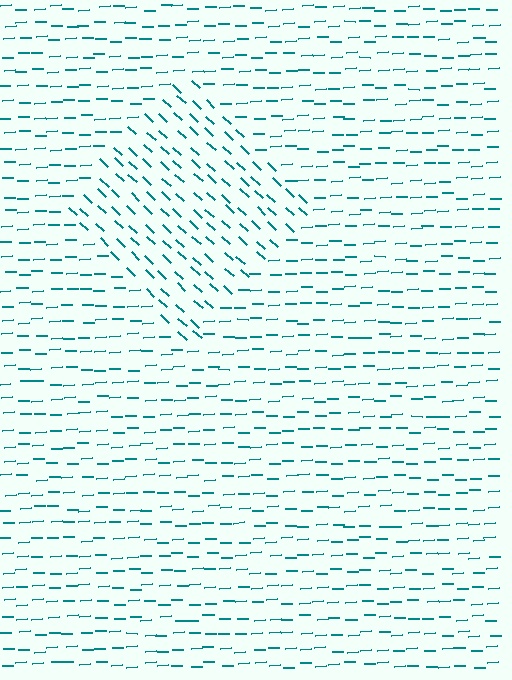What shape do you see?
I see a diamond.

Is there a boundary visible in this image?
Yes, there is a texture boundary formed by a change in line orientation.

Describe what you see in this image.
The image is filled with small teal line segments. A diamond region in the image has lines oriented differently from the surrounding lines, creating a visible texture boundary.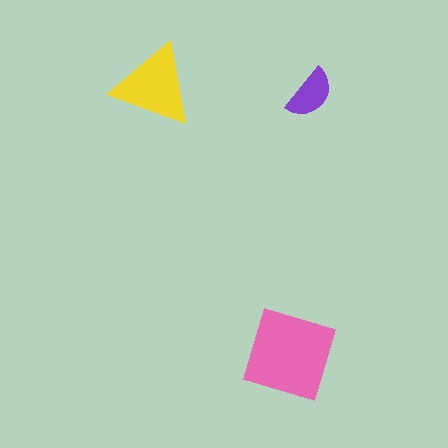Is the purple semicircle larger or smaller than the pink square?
Smaller.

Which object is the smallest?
The purple semicircle.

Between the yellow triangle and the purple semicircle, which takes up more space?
The yellow triangle.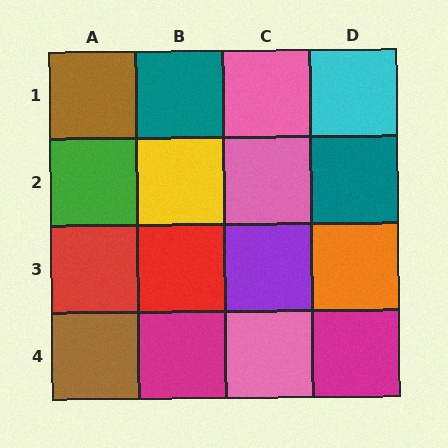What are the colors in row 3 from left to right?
Red, red, purple, orange.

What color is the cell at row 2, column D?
Teal.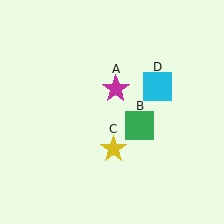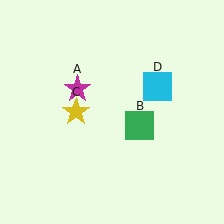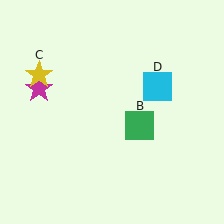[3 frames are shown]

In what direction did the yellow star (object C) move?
The yellow star (object C) moved up and to the left.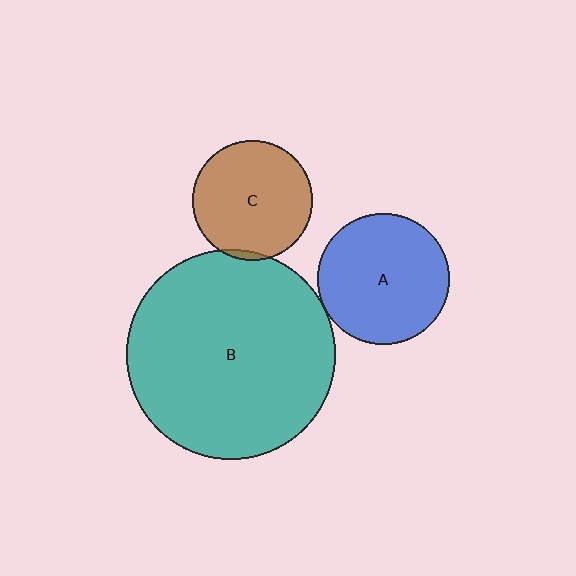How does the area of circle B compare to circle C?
Approximately 3.1 times.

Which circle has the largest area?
Circle B (teal).